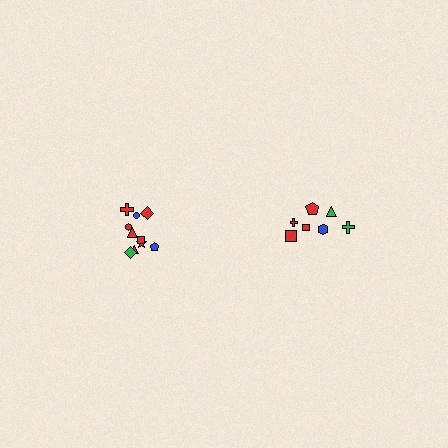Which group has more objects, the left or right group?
The left group.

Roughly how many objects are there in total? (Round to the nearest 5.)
Roughly 15 objects in total.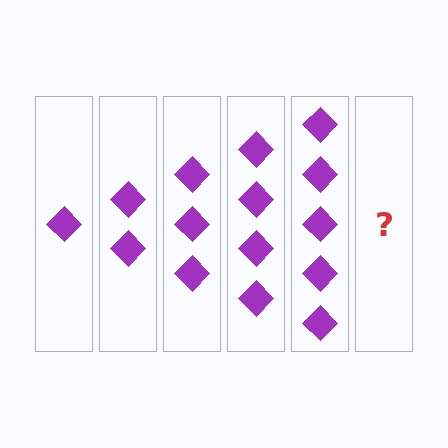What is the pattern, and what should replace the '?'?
The pattern is that each step adds one more diamond. The '?' should be 6 diamonds.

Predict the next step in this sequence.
The next step is 6 diamonds.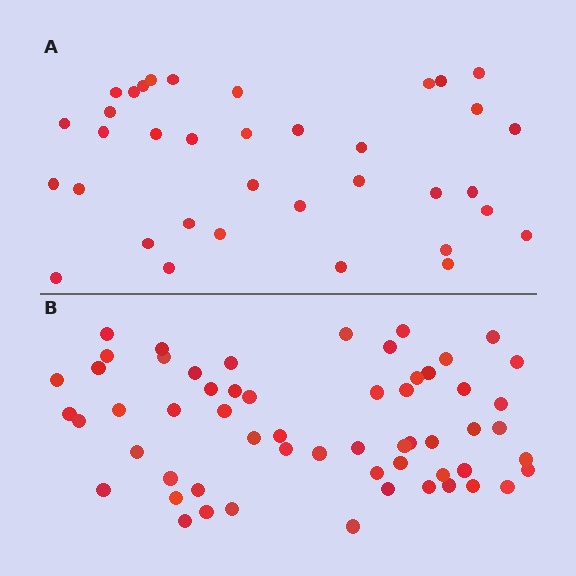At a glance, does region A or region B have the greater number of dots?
Region B (the bottom region) has more dots.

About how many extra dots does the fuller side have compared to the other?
Region B has approximately 20 more dots than region A.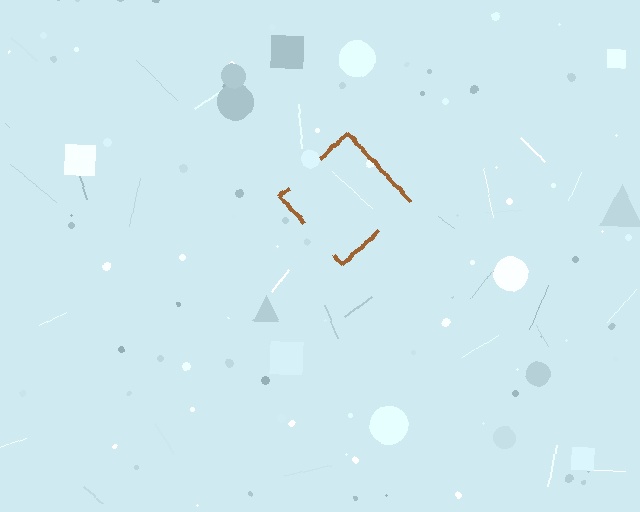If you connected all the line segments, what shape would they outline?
They would outline a diamond.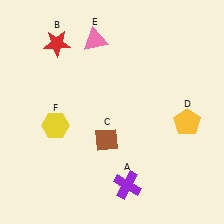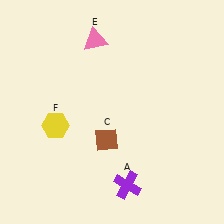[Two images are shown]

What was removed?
The yellow pentagon (D), the red star (B) were removed in Image 2.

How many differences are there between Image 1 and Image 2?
There are 2 differences between the two images.